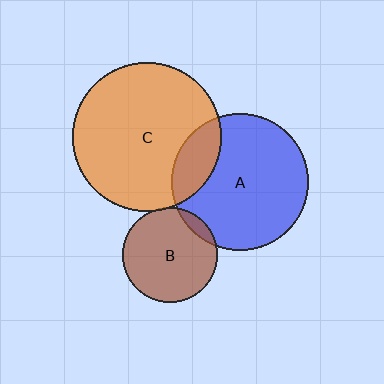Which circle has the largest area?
Circle C (orange).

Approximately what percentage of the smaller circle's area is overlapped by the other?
Approximately 5%.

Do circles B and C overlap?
Yes.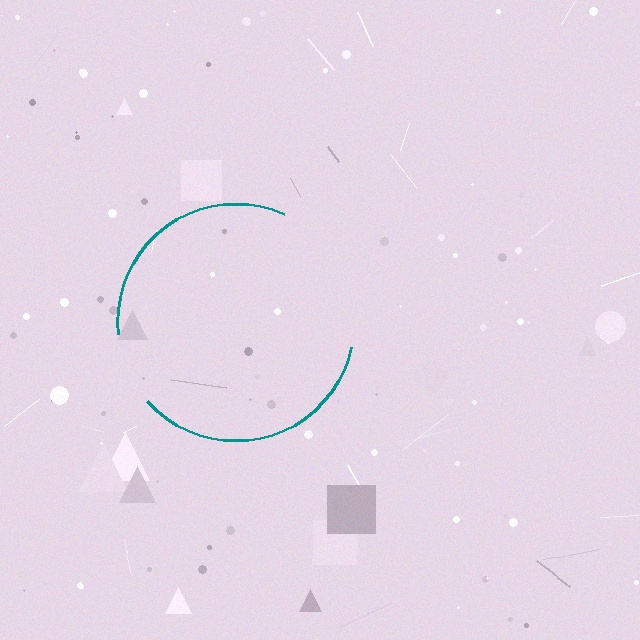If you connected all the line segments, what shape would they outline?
They would outline a circle.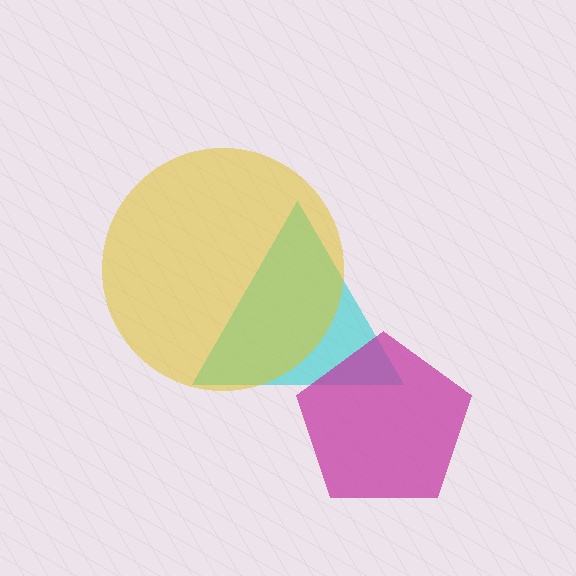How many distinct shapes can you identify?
There are 3 distinct shapes: a cyan triangle, a yellow circle, a magenta pentagon.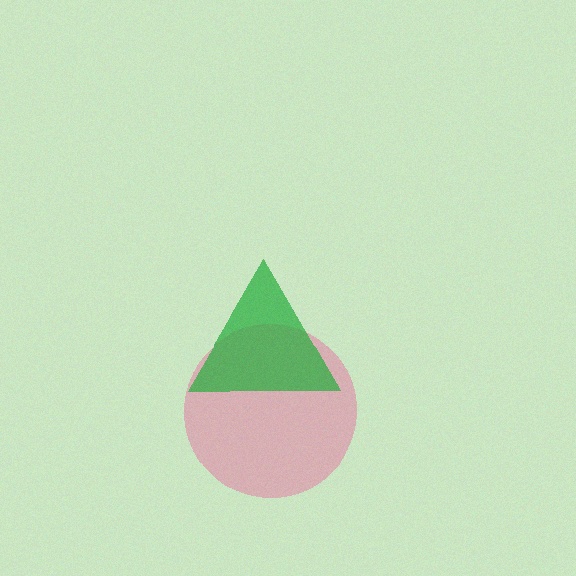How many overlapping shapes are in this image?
There are 2 overlapping shapes in the image.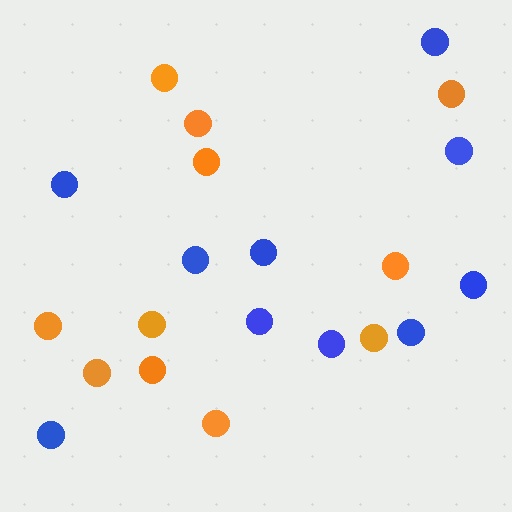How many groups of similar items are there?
There are 2 groups: one group of orange circles (11) and one group of blue circles (10).